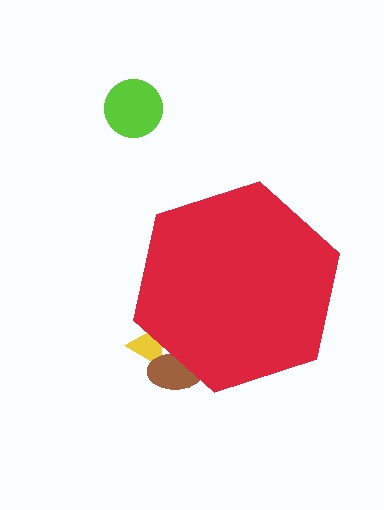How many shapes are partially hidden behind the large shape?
2 shapes are partially hidden.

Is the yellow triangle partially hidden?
Yes, the yellow triangle is partially hidden behind the red hexagon.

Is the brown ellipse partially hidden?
Yes, the brown ellipse is partially hidden behind the red hexagon.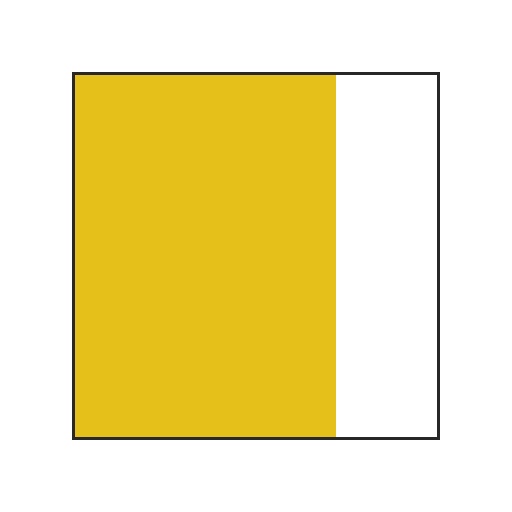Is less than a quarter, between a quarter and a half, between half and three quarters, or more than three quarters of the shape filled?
Between half and three quarters.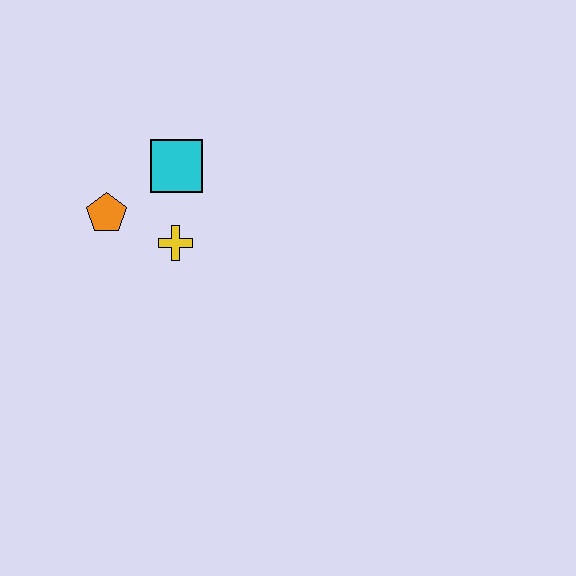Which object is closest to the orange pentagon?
The yellow cross is closest to the orange pentagon.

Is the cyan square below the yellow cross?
No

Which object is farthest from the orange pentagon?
The cyan square is farthest from the orange pentagon.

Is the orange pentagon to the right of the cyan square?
No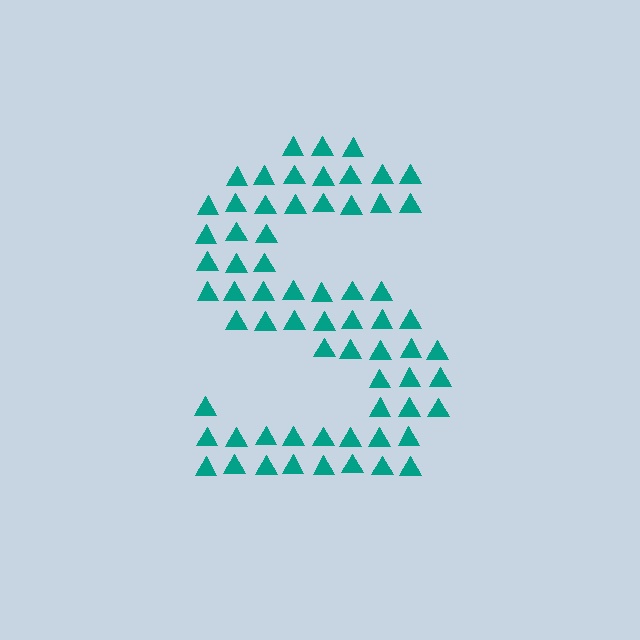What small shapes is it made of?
It is made of small triangles.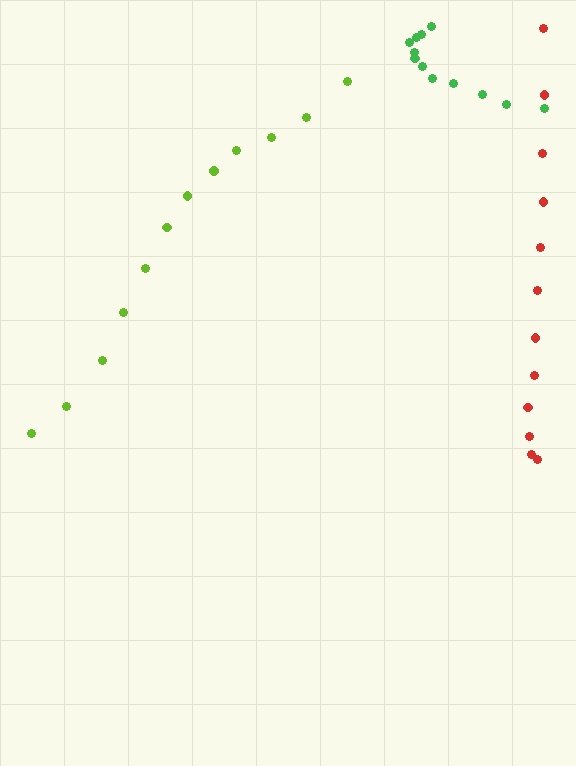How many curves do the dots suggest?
There are 3 distinct paths.